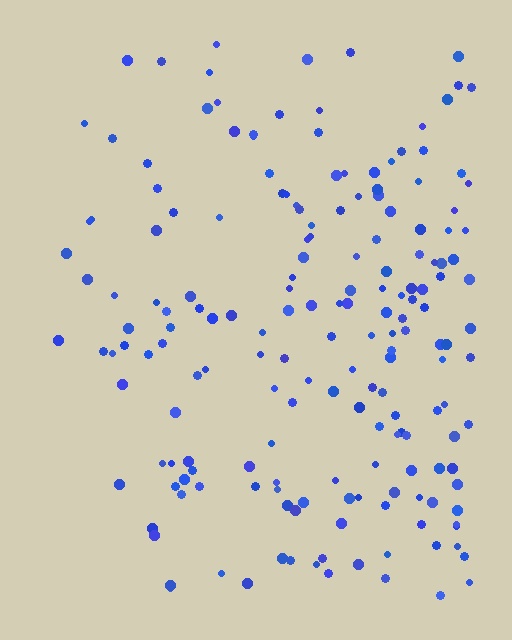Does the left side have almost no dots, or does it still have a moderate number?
Still a moderate number, just noticeably fewer than the right.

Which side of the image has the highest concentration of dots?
The right.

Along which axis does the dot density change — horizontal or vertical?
Horizontal.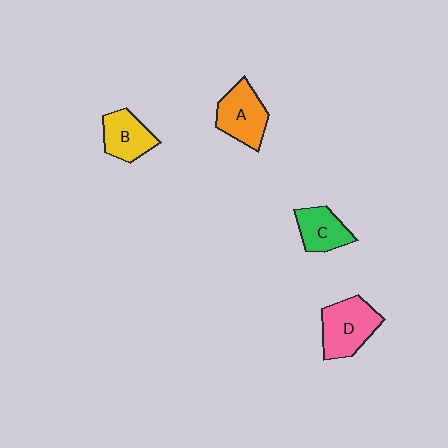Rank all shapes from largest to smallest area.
From largest to smallest: D (pink), A (orange), B (yellow), C (green).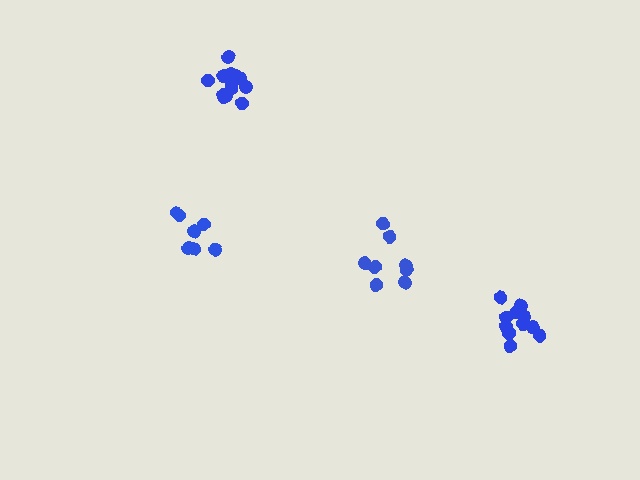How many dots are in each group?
Group 1: 11 dots, Group 2: 13 dots, Group 3: 7 dots, Group 4: 8 dots (39 total).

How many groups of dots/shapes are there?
There are 4 groups.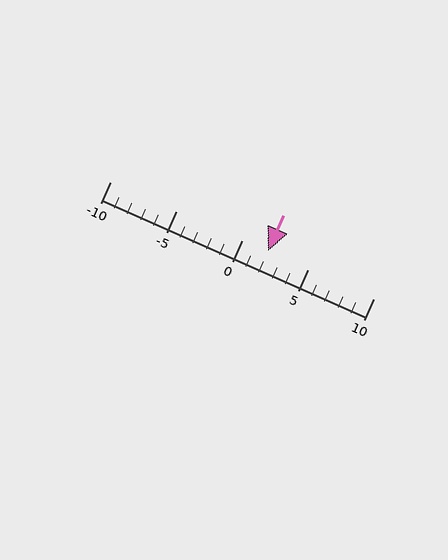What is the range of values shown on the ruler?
The ruler shows values from -10 to 10.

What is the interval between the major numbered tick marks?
The major tick marks are spaced 5 units apart.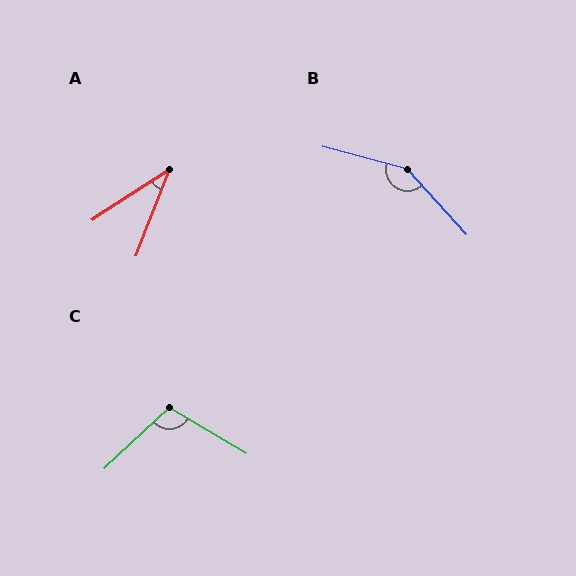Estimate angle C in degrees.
Approximately 106 degrees.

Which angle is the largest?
B, at approximately 147 degrees.